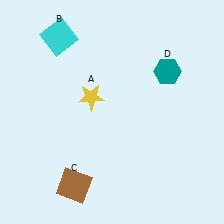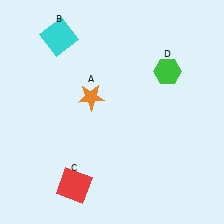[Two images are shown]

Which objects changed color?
A changed from yellow to orange. C changed from brown to red. D changed from teal to green.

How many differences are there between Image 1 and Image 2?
There are 3 differences between the two images.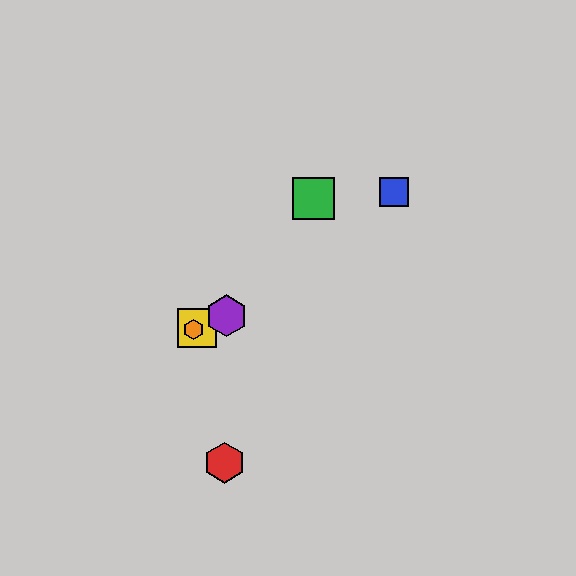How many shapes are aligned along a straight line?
3 shapes (the yellow square, the purple hexagon, the orange hexagon) are aligned along a straight line.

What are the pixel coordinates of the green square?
The green square is at (313, 199).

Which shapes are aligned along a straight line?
The yellow square, the purple hexagon, the orange hexagon are aligned along a straight line.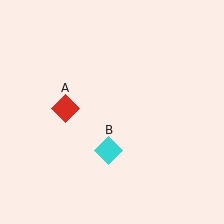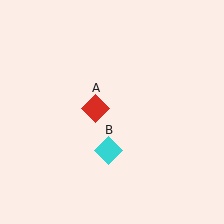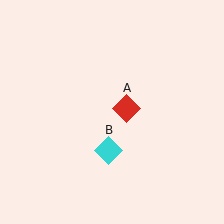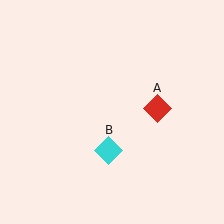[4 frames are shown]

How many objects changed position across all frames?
1 object changed position: red diamond (object A).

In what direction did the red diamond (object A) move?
The red diamond (object A) moved right.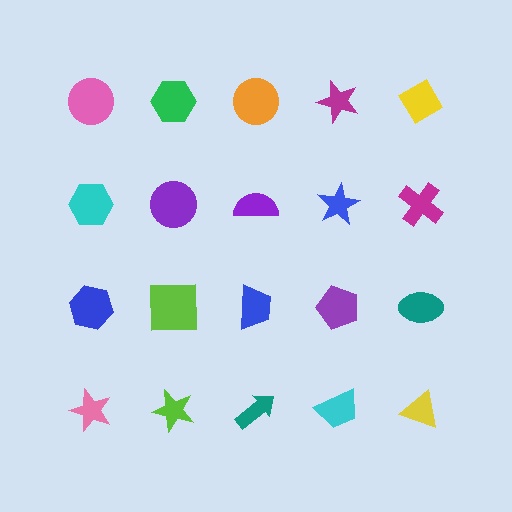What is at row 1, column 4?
A magenta star.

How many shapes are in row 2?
5 shapes.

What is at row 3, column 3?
A blue trapezoid.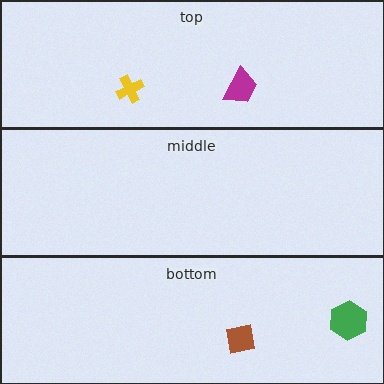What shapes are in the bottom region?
The green hexagon, the brown square.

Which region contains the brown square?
The bottom region.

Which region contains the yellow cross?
The top region.